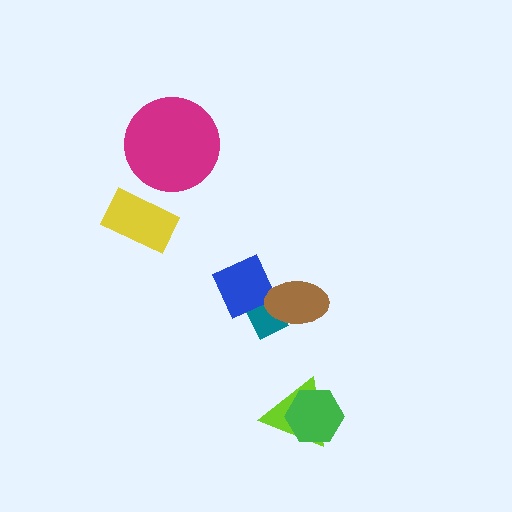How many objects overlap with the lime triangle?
1 object overlaps with the lime triangle.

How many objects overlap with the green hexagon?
1 object overlaps with the green hexagon.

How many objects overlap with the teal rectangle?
2 objects overlap with the teal rectangle.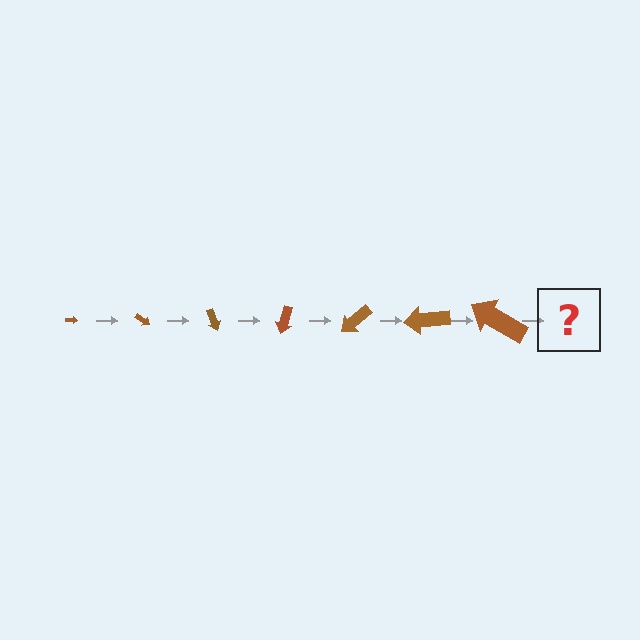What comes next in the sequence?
The next element should be an arrow, larger than the previous one and rotated 245 degrees from the start.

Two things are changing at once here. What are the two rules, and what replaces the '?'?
The two rules are that the arrow grows larger each step and it rotates 35 degrees each step. The '?' should be an arrow, larger than the previous one and rotated 245 degrees from the start.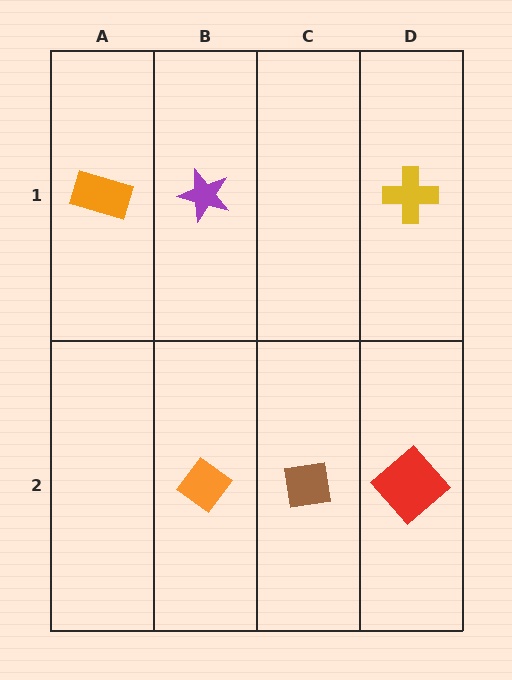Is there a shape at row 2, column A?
No, that cell is empty.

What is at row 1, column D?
A yellow cross.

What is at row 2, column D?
A red diamond.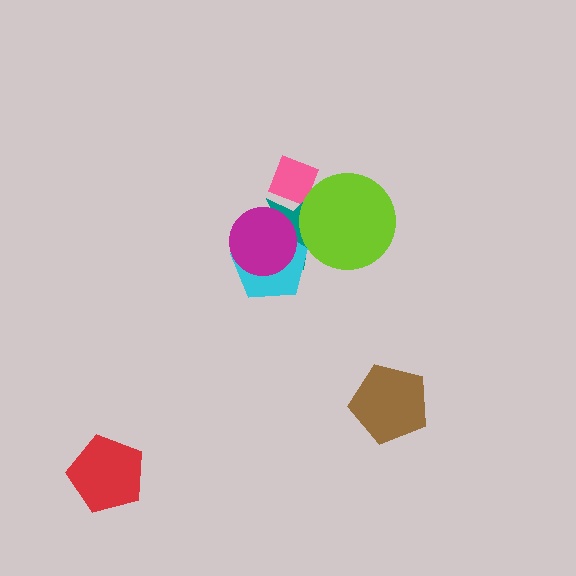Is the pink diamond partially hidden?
Yes, it is partially covered by another shape.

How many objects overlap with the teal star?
4 objects overlap with the teal star.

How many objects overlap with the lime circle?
1 object overlaps with the lime circle.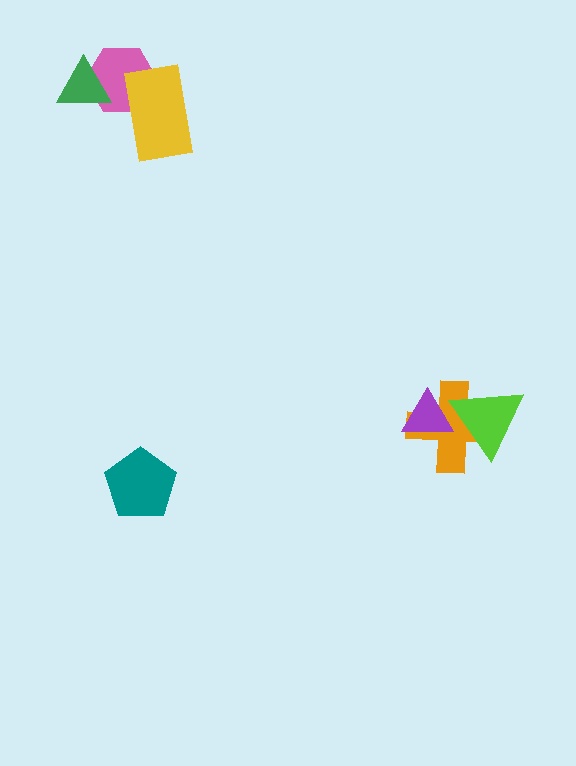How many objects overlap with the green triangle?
1 object overlaps with the green triangle.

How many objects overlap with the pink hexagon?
2 objects overlap with the pink hexagon.